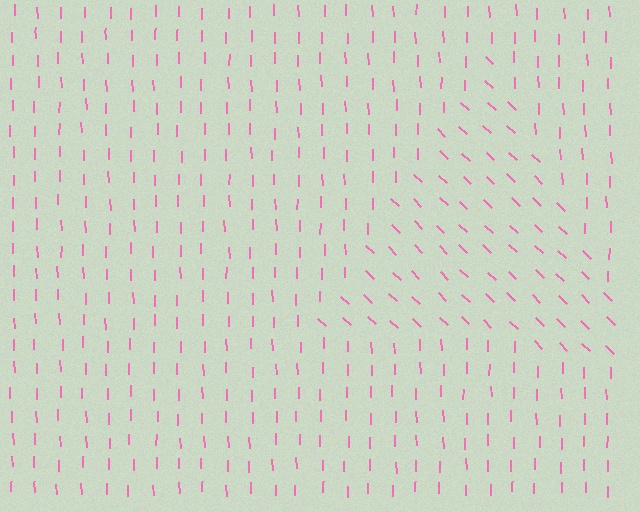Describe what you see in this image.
The image is filled with small pink line segments. A triangle region in the image has lines oriented differently from the surrounding lines, creating a visible texture boundary.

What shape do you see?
I see a triangle.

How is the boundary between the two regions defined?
The boundary is defined purely by a change in line orientation (approximately 45 degrees difference). All lines are the same color and thickness.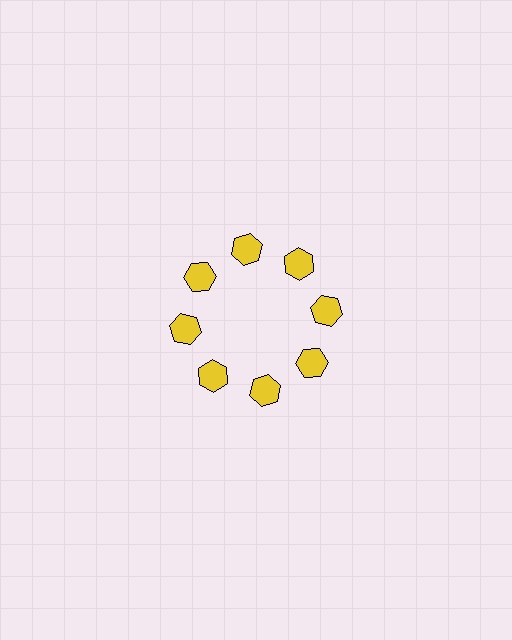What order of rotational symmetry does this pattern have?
This pattern has 8-fold rotational symmetry.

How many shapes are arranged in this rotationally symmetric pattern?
There are 8 shapes, arranged in 8 groups of 1.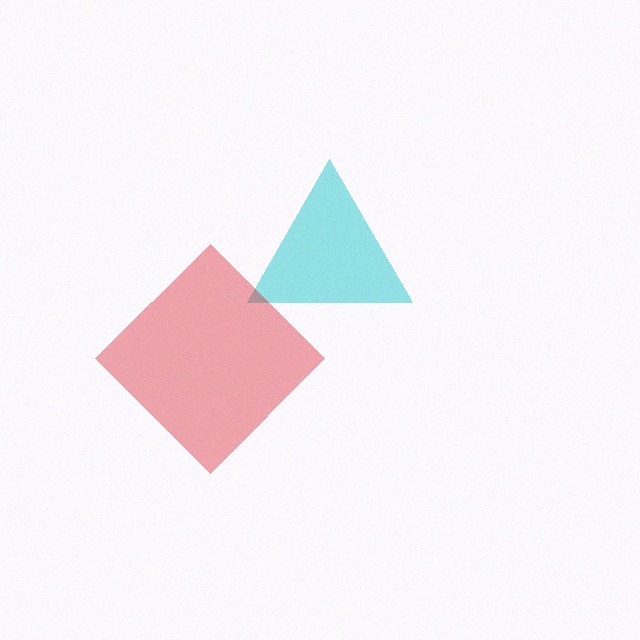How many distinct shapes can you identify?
There are 2 distinct shapes: a cyan triangle, a red diamond.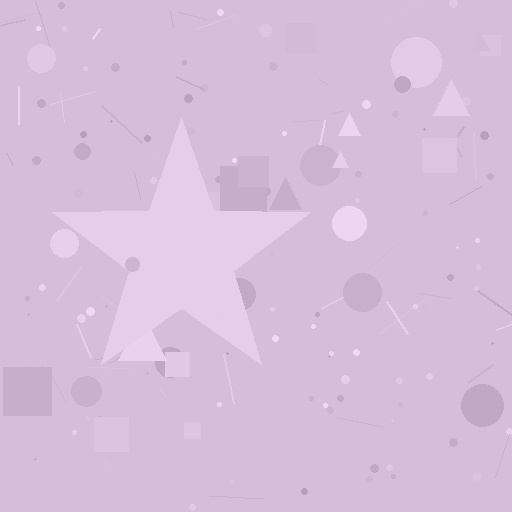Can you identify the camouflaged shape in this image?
The camouflaged shape is a star.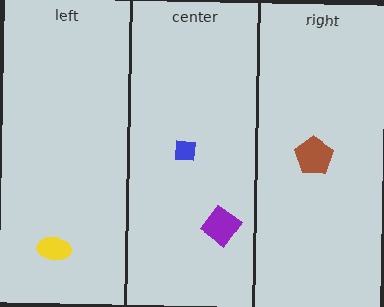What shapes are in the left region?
The yellow ellipse.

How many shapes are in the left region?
1.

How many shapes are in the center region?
2.